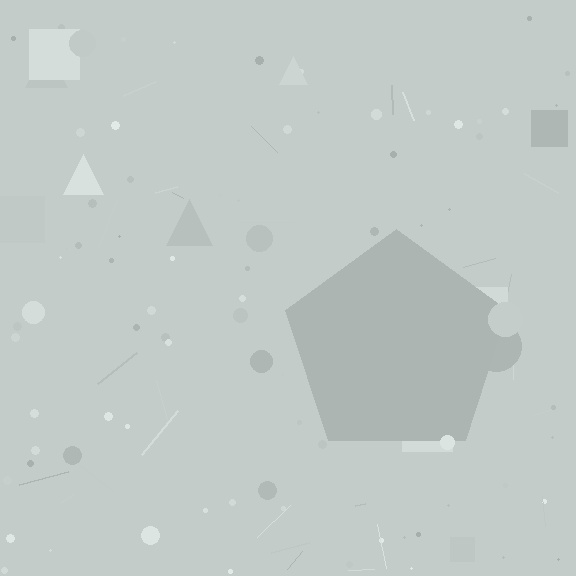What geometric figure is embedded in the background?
A pentagon is embedded in the background.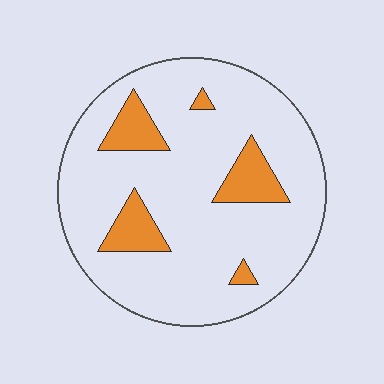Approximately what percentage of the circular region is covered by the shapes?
Approximately 15%.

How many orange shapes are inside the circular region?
5.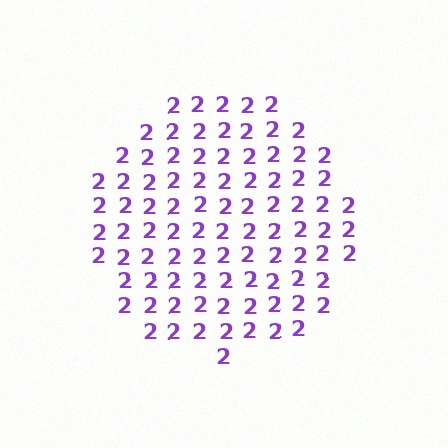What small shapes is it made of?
It is made of small digit 2's.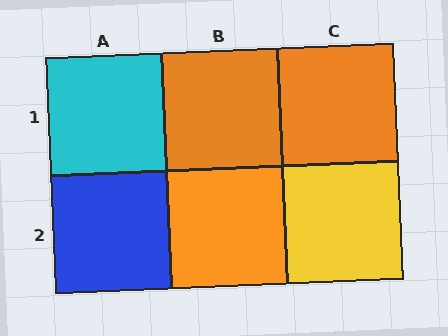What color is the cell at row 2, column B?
Orange.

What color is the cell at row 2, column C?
Yellow.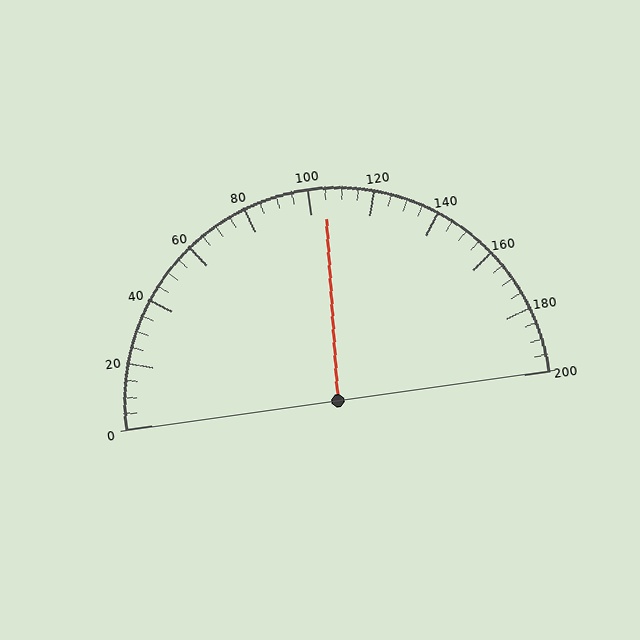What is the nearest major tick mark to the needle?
The nearest major tick mark is 100.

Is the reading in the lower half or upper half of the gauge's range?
The reading is in the upper half of the range (0 to 200).